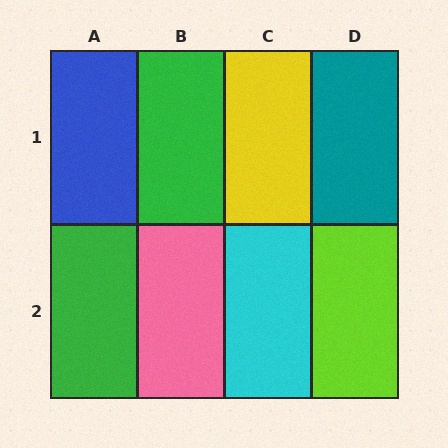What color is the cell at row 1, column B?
Green.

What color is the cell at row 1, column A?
Blue.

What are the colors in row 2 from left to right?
Green, pink, cyan, lime.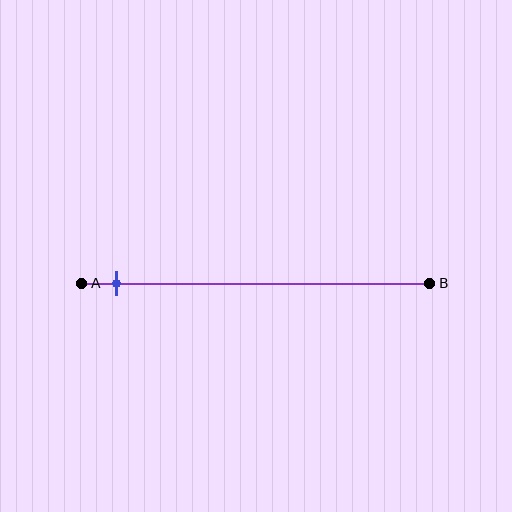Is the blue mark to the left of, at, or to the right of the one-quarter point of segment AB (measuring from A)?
The blue mark is to the left of the one-quarter point of segment AB.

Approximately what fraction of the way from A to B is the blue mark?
The blue mark is approximately 10% of the way from A to B.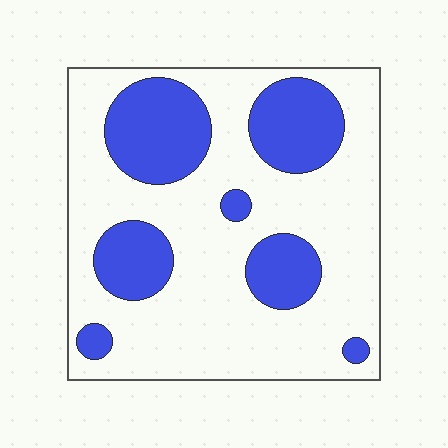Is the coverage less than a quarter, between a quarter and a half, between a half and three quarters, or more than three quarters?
Between a quarter and a half.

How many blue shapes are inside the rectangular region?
7.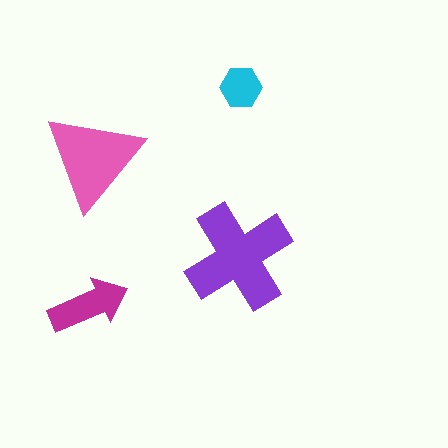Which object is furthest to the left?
The magenta arrow is leftmost.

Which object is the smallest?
The cyan hexagon.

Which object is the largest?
The purple cross.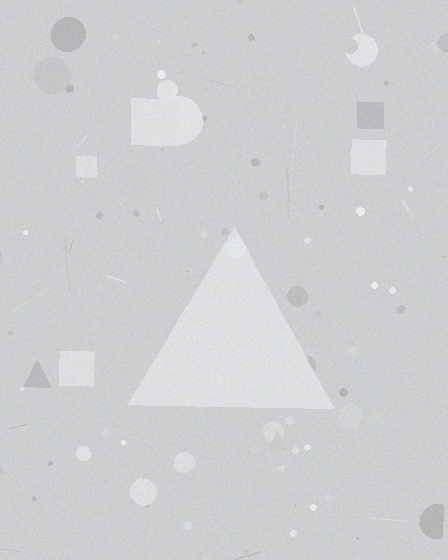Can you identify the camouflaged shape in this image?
The camouflaged shape is a triangle.